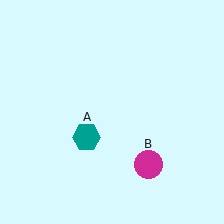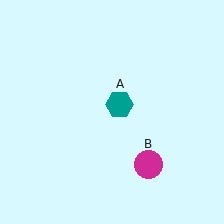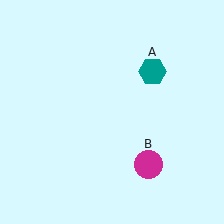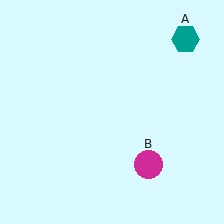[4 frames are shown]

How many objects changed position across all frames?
1 object changed position: teal hexagon (object A).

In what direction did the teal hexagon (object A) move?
The teal hexagon (object A) moved up and to the right.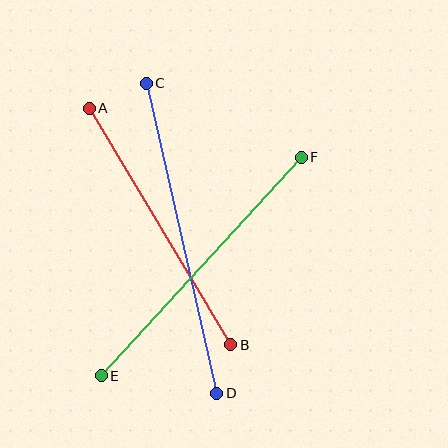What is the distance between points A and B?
The distance is approximately 276 pixels.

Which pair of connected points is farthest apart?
Points C and D are farthest apart.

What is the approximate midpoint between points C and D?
The midpoint is at approximately (181, 238) pixels.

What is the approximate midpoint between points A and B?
The midpoint is at approximately (160, 227) pixels.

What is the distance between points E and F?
The distance is approximately 296 pixels.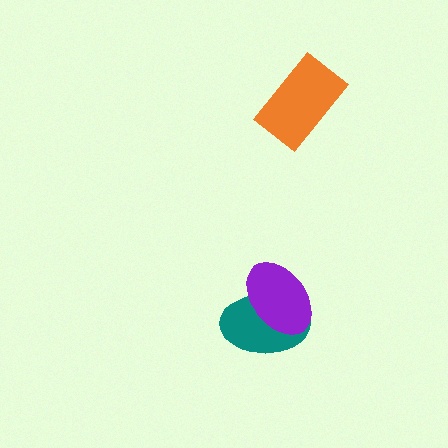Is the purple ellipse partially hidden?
No, no other shape covers it.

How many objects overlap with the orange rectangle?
0 objects overlap with the orange rectangle.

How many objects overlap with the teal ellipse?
1 object overlaps with the teal ellipse.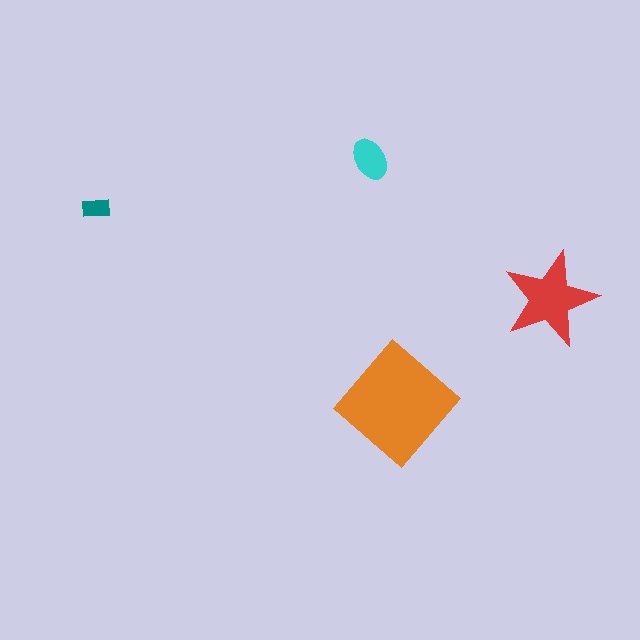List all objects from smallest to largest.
The teal rectangle, the cyan ellipse, the red star, the orange diamond.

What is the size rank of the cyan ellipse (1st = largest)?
3rd.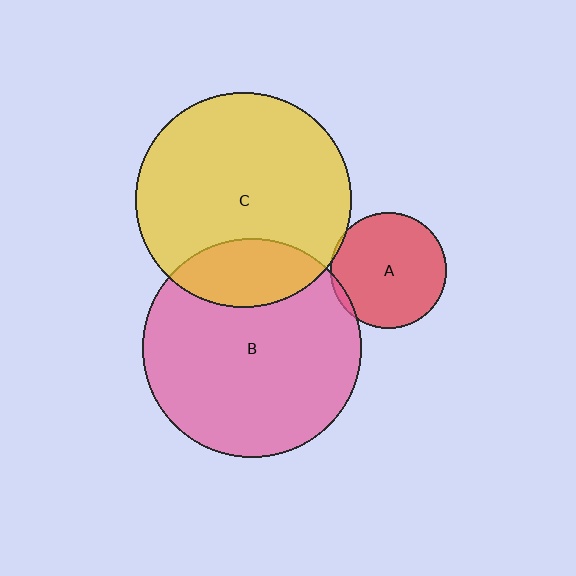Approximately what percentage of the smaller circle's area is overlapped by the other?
Approximately 5%.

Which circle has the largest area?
Circle B (pink).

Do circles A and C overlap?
Yes.